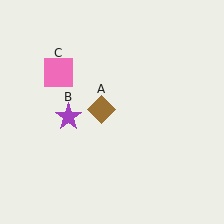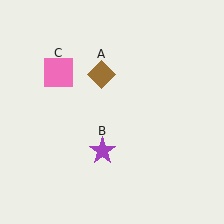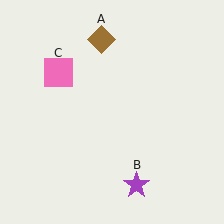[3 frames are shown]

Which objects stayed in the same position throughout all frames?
Pink square (object C) remained stationary.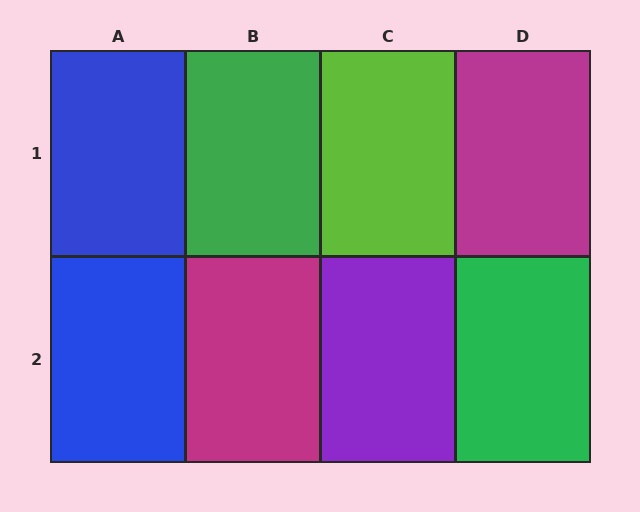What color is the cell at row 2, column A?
Blue.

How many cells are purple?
1 cell is purple.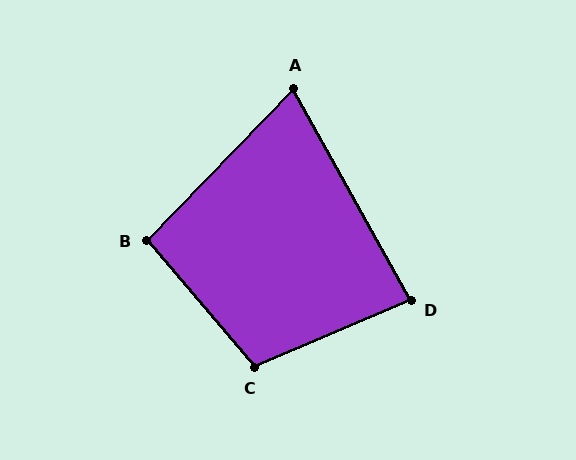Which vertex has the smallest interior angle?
A, at approximately 73 degrees.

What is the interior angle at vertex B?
Approximately 96 degrees (obtuse).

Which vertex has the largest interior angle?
C, at approximately 107 degrees.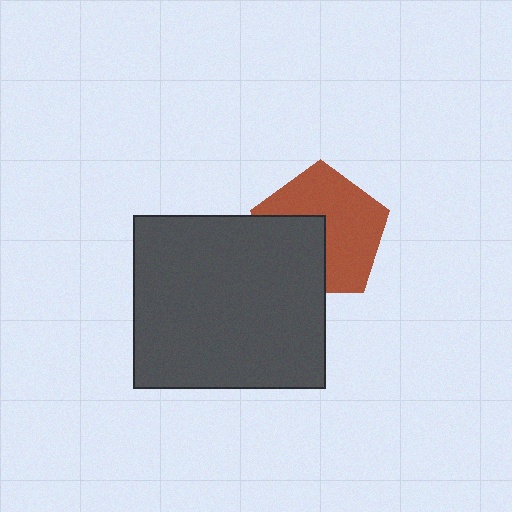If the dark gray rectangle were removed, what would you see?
You would see the complete brown pentagon.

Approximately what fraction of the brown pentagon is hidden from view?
Roughly 37% of the brown pentagon is hidden behind the dark gray rectangle.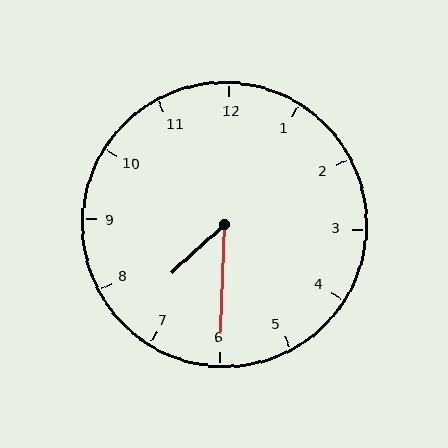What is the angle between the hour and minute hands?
Approximately 45 degrees.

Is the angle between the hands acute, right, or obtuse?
It is acute.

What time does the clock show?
7:30.